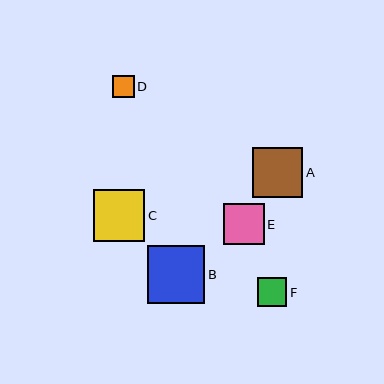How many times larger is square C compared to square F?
Square C is approximately 1.8 times the size of square F.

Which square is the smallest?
Square D is the smallest with a size of approximately 22 pixels.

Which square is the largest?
Square B is the largest with a size of approximately 58 pixels.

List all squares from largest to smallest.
From largest to smallest: B, C, A, E, F, D.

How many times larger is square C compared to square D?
Square C is approximately 2.3 times the size of square D.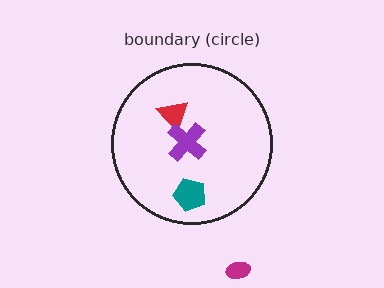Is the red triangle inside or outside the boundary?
Inside.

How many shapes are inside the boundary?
3 inside, 1 outside.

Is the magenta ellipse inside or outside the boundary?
Outside.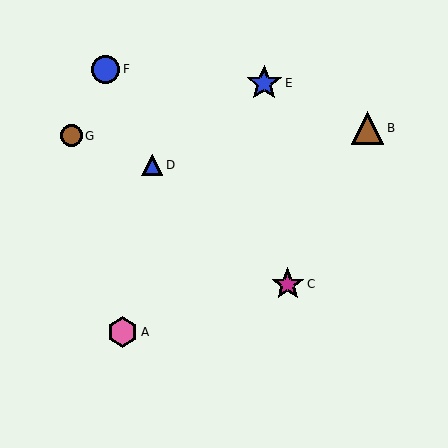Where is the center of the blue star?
The center of the blue star is at (264, 83).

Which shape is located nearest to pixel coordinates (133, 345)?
The pink hexagon (labeled A) at (123, 332) is nearest to that location.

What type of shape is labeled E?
Shape E is a blue star.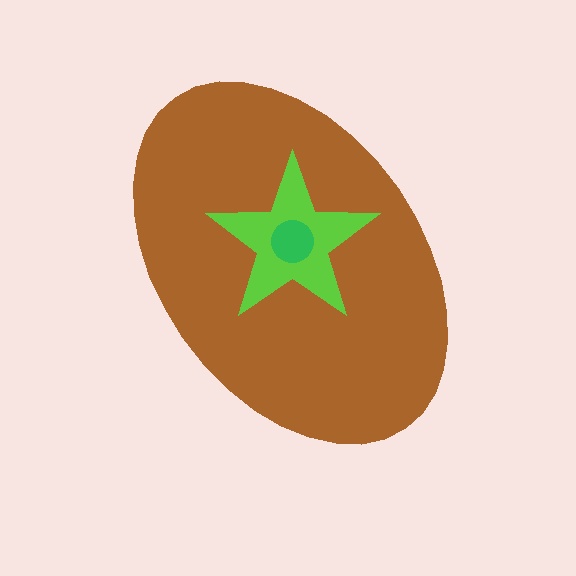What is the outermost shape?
The brown ellipse.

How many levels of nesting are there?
3.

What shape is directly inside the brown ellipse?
The lime star.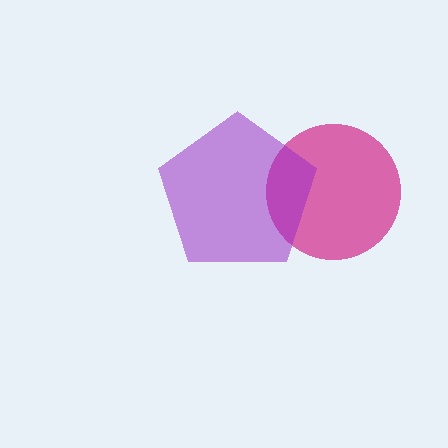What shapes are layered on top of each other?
The layered shapes are: a magenta circle, a purple pentagon.